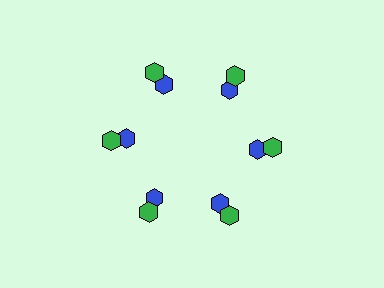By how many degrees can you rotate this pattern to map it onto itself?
The pattern maps onto itself every 60 degrees of rotation.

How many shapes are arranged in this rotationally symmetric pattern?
There are 12 shapes, arranged in 6 groups of 2.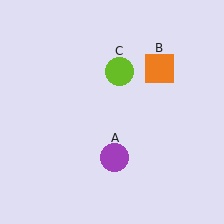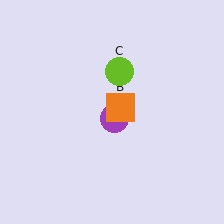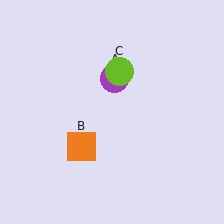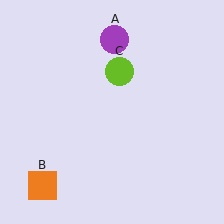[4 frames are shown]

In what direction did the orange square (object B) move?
The orange square (object B) moved down and to the left.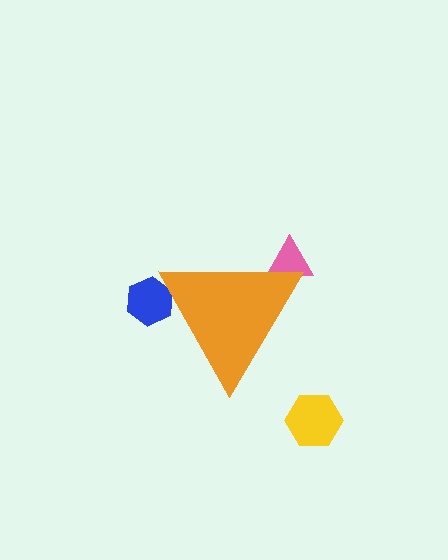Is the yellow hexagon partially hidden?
No, the yellow hexagon is fully visible.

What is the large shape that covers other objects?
An orange triangle.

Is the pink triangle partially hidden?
Yes, the pink triangle is partially hidden behind the orange triangle.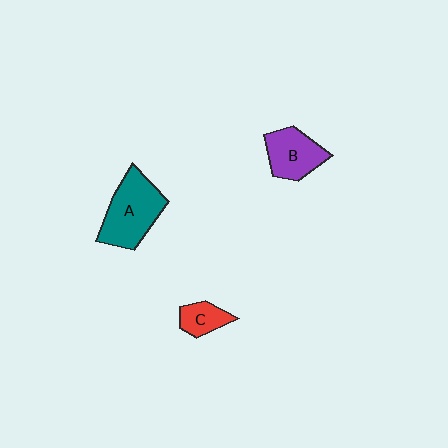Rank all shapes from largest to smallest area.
From largest to smallest: A (teal), B (purple), C (red).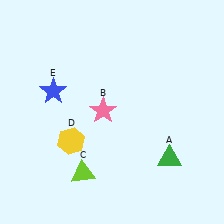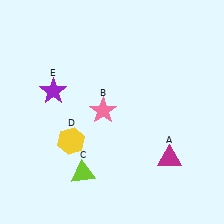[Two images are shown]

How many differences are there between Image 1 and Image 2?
There are 2 differences between the two images.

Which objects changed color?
A changed from green to magenta. E changed from blue to purple.